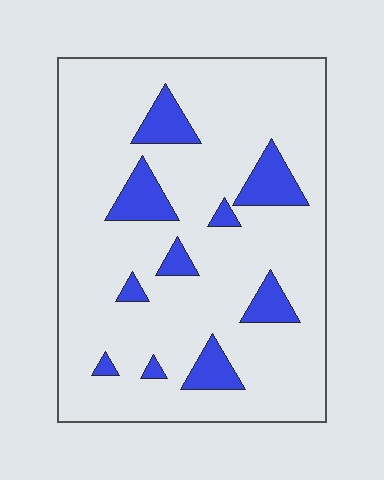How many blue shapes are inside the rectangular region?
10.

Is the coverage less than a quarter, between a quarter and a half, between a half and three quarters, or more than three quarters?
Less than a quarter.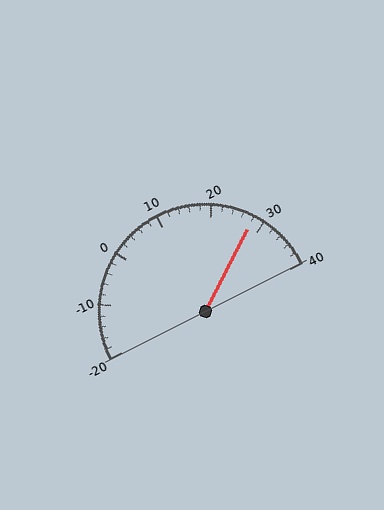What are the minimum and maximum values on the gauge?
The gauge ranges from -20 to 40.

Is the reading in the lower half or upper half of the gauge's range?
The reading is in the upper half of the range (-20 to 40).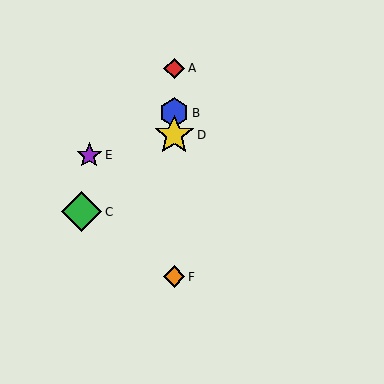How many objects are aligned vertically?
4 objects (A, B, D, F) are aligned vertically.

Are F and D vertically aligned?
Yes, both are at x≈174.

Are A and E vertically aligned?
No, A is at x≈174 and E is at x≈89.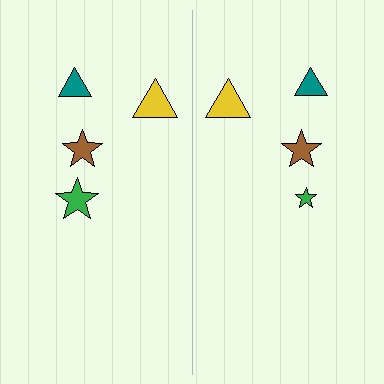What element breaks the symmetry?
The green star on the right side has a different size than its mirror counterpart.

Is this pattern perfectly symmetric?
No, the pattern is not perfectly symmetric. The green star on the right side has a different size than its mirror counterpart.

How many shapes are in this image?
There are 8 shapes in this image.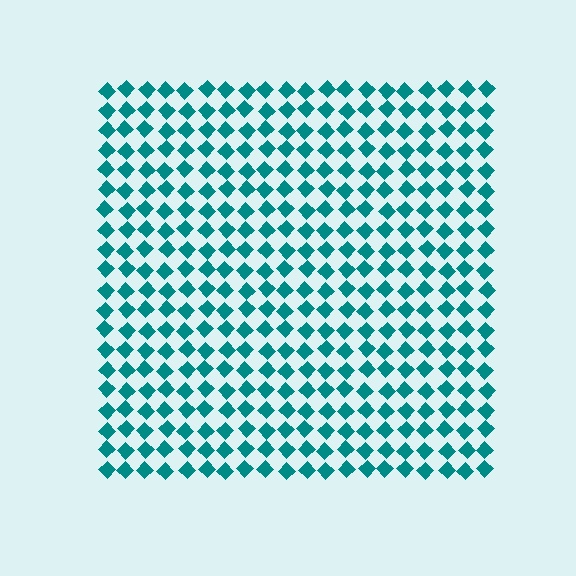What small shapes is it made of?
It is made of small diamonds.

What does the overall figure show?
The overall figure shows a square.